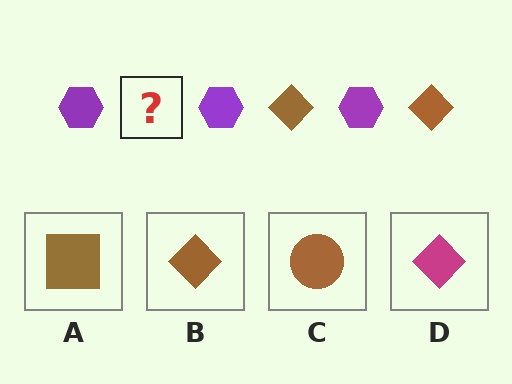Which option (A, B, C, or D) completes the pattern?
B.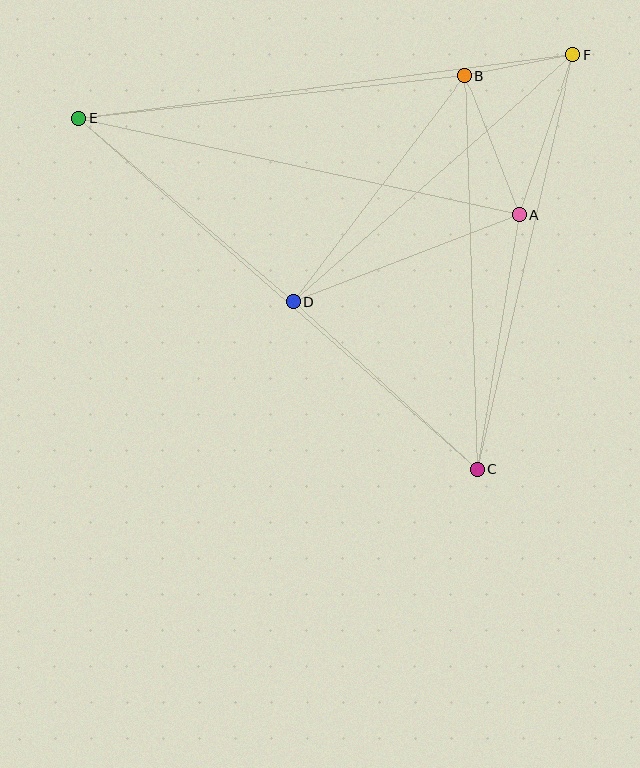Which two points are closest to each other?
Points B and F are closest to each other.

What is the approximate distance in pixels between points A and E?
The distance between A and E is approximately 451 pixels.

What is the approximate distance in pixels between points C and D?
The distance between C and D is approximately 249 pixels.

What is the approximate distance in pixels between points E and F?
The distance between E and F is approximately 499 pixels.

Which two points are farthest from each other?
Points C and E are farthest from each other.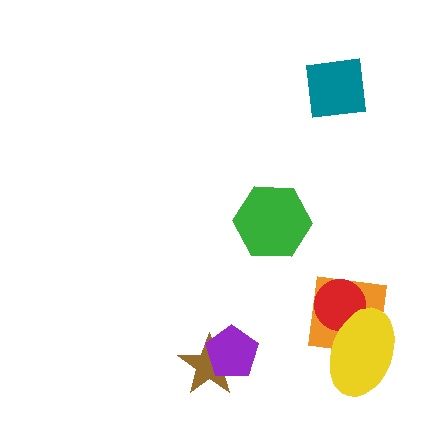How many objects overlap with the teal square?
0 objects overlap with the teal square.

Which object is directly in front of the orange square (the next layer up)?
The red circle is directly in front of the orange square.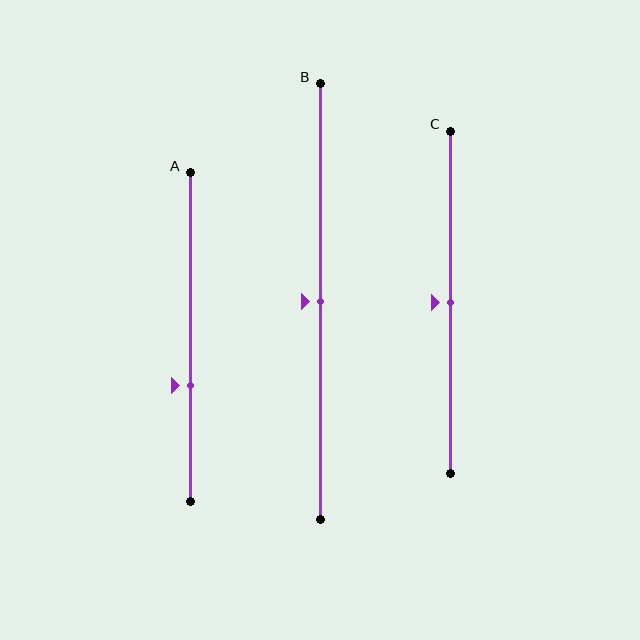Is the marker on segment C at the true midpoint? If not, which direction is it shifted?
Yes, the marker on segment C is at the true midpoint.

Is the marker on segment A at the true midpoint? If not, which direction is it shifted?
No, the marker on segment A is shifted downward by about 15% of the segment length.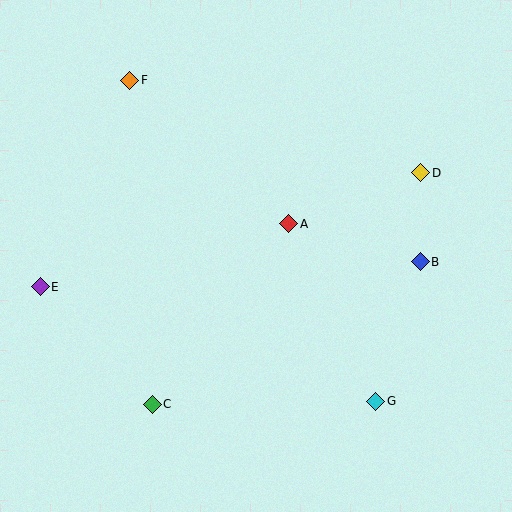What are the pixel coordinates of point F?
Point F is at (130, 80).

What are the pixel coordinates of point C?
Point C is at (152, 404).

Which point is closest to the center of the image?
Point A at (289, 224) is closest to the center.